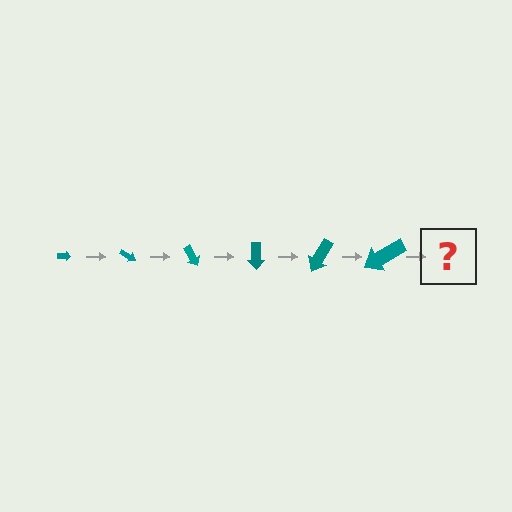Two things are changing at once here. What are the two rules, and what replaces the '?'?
The two rules are that the arrow grows larger each step and it rotates 30 degrees each step. The '?' should be an arrow, larger than the previous one and rotated 180 degrees from the start.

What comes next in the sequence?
The next element should be an arrow, larger than the previous one and rotated 180 degrees from the start.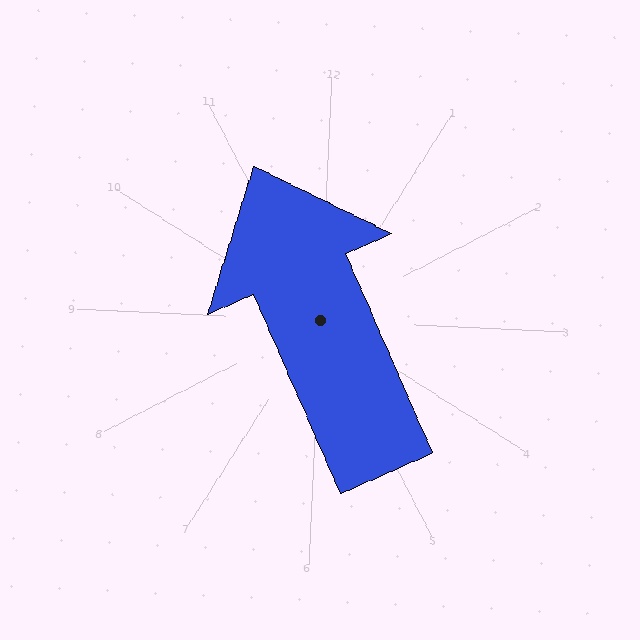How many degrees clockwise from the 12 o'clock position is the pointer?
Approximately 334 degrees.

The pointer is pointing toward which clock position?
Roughly 11 o'clock.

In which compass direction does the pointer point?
Northwest.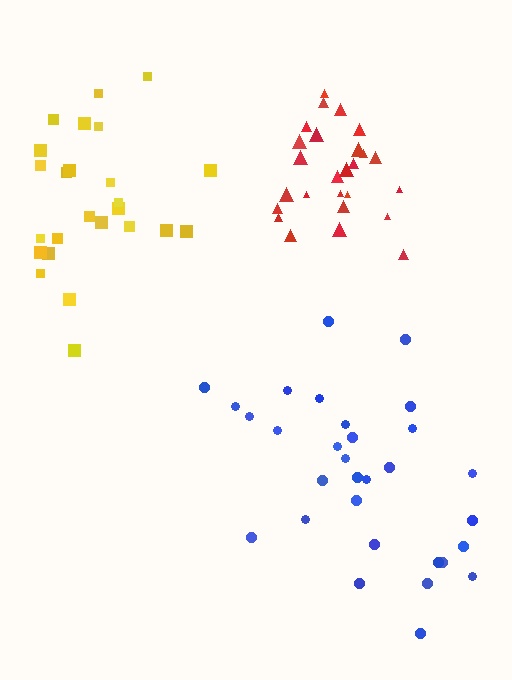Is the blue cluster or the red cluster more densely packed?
Red.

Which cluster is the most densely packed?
Red.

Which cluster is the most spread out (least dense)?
Blue.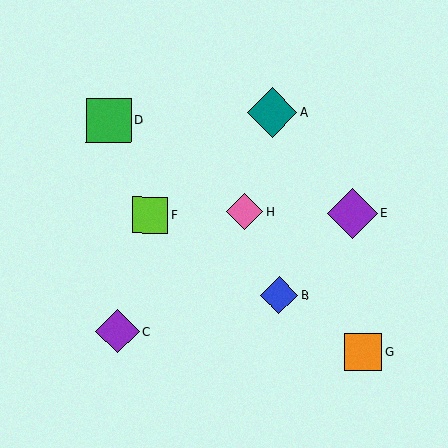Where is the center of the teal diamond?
The center of the teal diamond is at (272, 113).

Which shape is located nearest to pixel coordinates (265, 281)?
The blue diamond (labeled B) at (279, 296) is nearest to that location.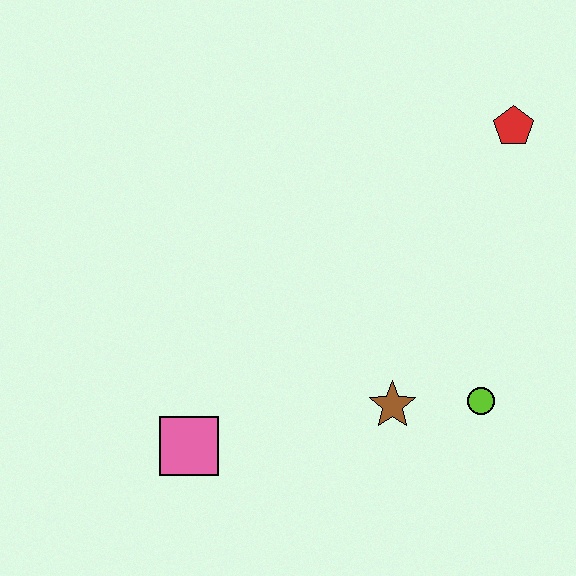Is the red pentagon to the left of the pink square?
No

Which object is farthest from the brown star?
The red pentagon is farthest from the brown star.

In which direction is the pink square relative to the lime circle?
The pink square is to the left of the lime circle.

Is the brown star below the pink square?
No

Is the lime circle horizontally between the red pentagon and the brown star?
Yes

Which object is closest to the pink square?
The brown star is closest to the pink square.